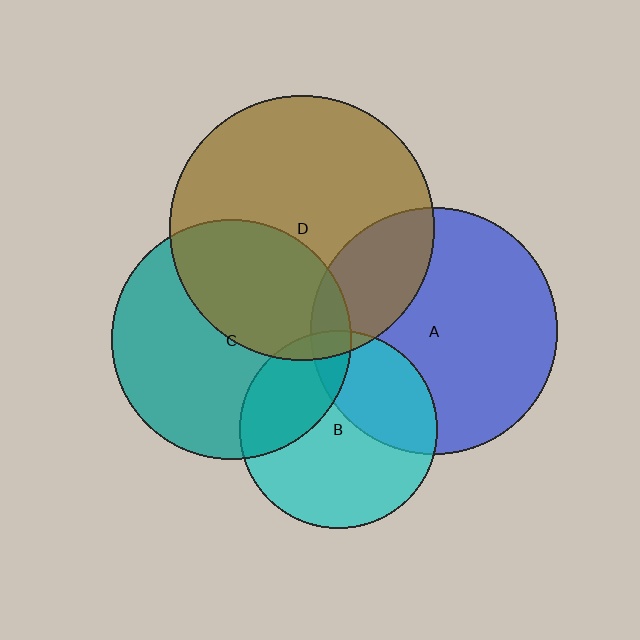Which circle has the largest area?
Circle D (brown).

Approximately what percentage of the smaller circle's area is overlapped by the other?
Approximately 35%.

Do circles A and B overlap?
Yes.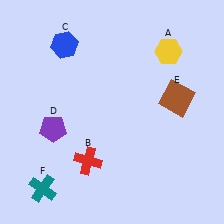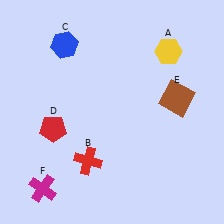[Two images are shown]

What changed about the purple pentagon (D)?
In Image 1, D is purple. In Image 2, it changed to red.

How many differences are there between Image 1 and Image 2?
There are 2 differences between the two images.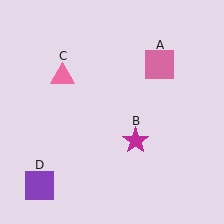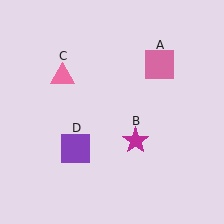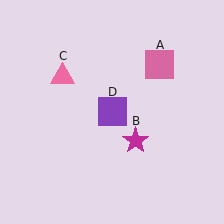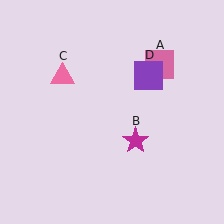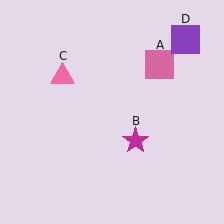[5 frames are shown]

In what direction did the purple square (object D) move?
The purple square (object D) moved up and to the right.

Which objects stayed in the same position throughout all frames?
Pink square (object A) and magenta star (object B) and pink triangle (object C) remained stationary.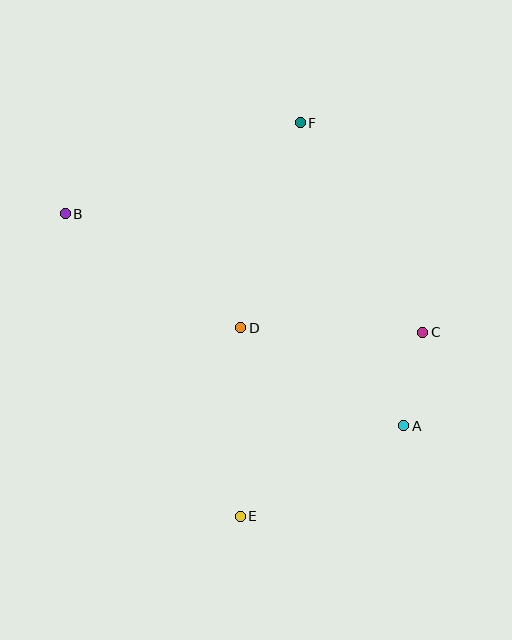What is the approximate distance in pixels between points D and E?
The distance between D and E is approximately 189 pixels.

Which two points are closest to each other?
Points A and C are closest to each other.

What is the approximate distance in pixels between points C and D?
The distance between C and D is approximately 182 pixels.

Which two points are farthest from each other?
Points A and B are farthest from each other.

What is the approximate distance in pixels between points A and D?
The distance between A and D is approximately 190 pixels.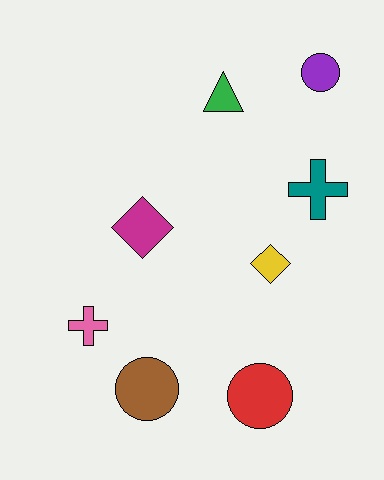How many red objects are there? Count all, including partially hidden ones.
There is 1 red object.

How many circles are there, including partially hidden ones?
There are 3 circles.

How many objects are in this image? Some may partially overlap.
There are 8 objects.